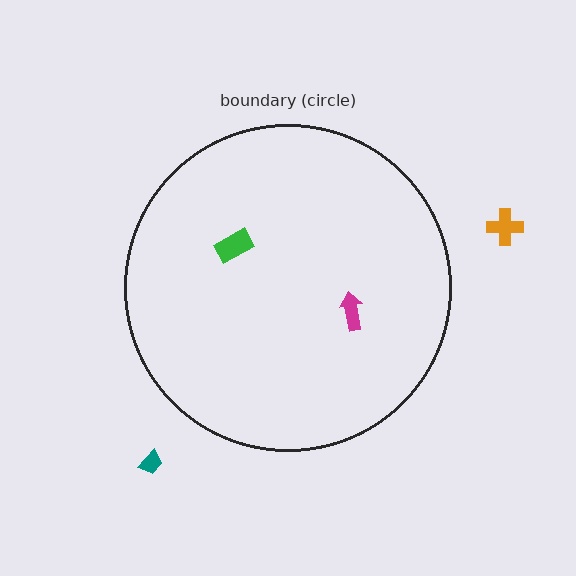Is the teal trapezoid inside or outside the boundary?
Outside.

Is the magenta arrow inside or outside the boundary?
Inside.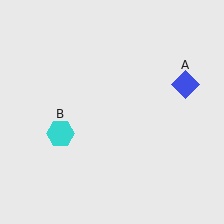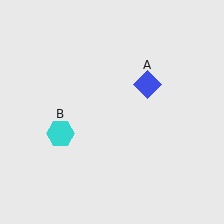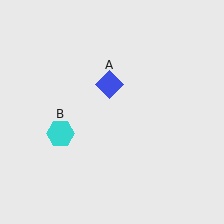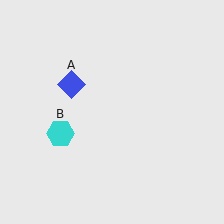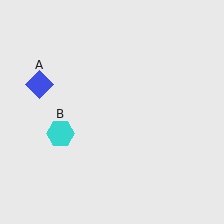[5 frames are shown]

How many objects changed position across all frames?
1 object changed position: blue diamond (object A).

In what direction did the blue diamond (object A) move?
The blue diamond (object A) moved left.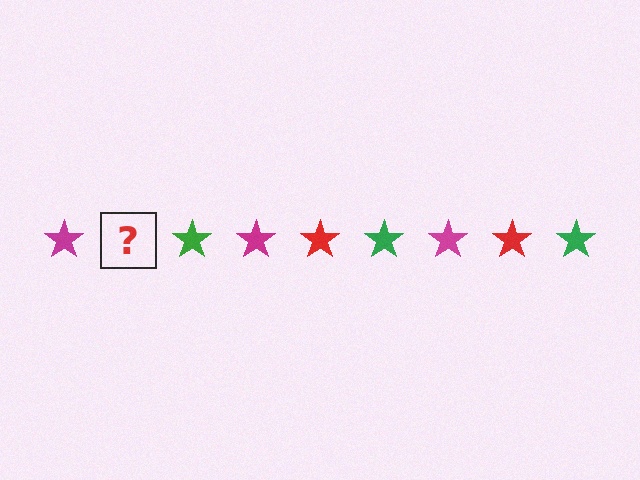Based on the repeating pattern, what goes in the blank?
The blank should be a red star.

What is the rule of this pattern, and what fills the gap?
The rule is that the pattern cycles through magenta, red, green stars. The gap should be filled with a red star.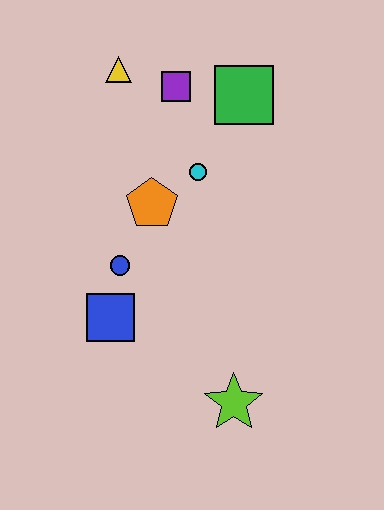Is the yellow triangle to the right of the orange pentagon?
No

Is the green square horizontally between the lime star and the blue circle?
No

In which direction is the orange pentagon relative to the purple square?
The orange pentagon is below the purple square.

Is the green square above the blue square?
Yes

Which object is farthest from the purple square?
The lime star is farthest from the purple square.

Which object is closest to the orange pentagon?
The cyan circle is closest to the orange pentagon.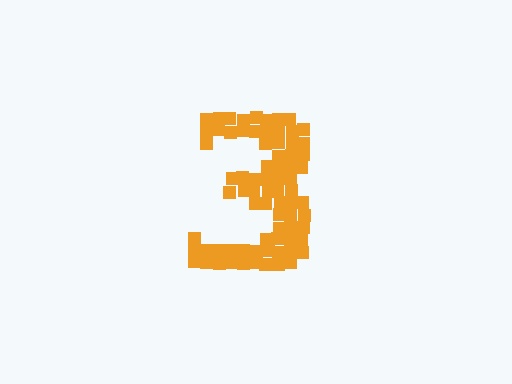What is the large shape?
The large shape is the digit 3.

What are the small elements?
The small elements are squares.